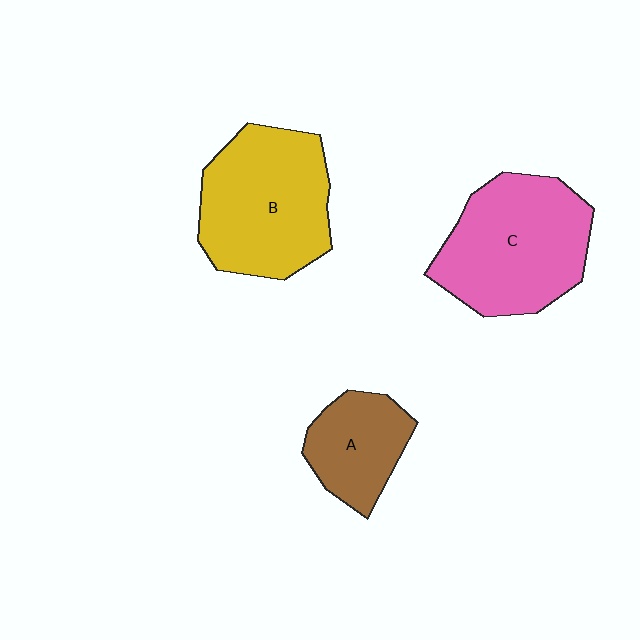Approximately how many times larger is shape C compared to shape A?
Approximately 1.9 times.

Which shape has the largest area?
Shape C (pink).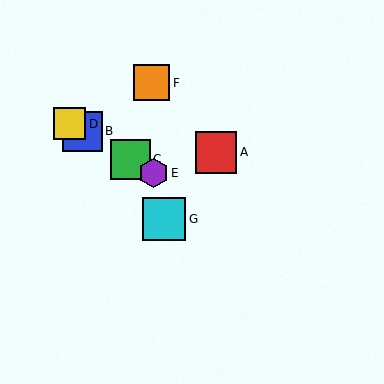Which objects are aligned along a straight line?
Objects B, C, D, E are aligned along a straight line.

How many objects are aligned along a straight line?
4 objects (B, C, D, E) are aligned along a straight line.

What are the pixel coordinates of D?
Object D is at (70, 124).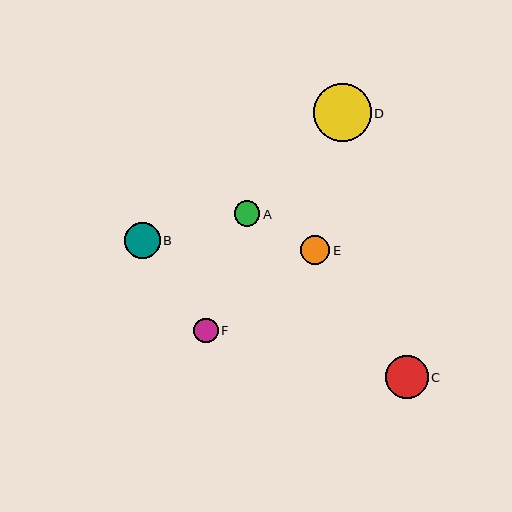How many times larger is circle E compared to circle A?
Circle E is approximately 1.1 times the size of circle A.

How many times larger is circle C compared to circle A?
Circle C is approximately 1.7 times the size of circle A.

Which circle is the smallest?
Circle F is the smallest with a size of approximately 24 pixels.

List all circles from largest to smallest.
From largest to smallest: D, C, B, E, A, F.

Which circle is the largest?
Circle D is the largest with a size of approximately 57 pixels.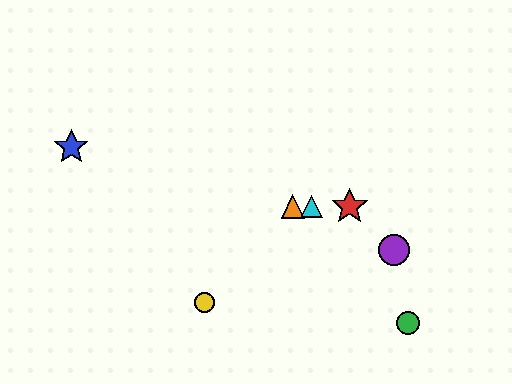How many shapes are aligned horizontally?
3 shapes (the red star, the orange triangle, the cyan triangle) are aligned horizontally.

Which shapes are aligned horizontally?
The red star, the orange triangle, the cyan triangle are aligned horizontally.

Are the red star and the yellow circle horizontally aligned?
No, the red star is at y≈207 and the yellow circle is at y≈302.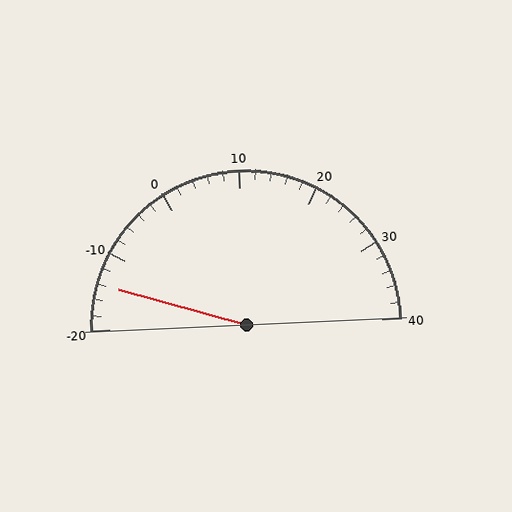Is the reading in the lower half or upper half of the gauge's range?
The reading is in the lower half of the range (-20 to 40).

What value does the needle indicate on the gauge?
The needle indicates approximately -14.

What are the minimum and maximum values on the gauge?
The gauge ranges from -20 to 40.